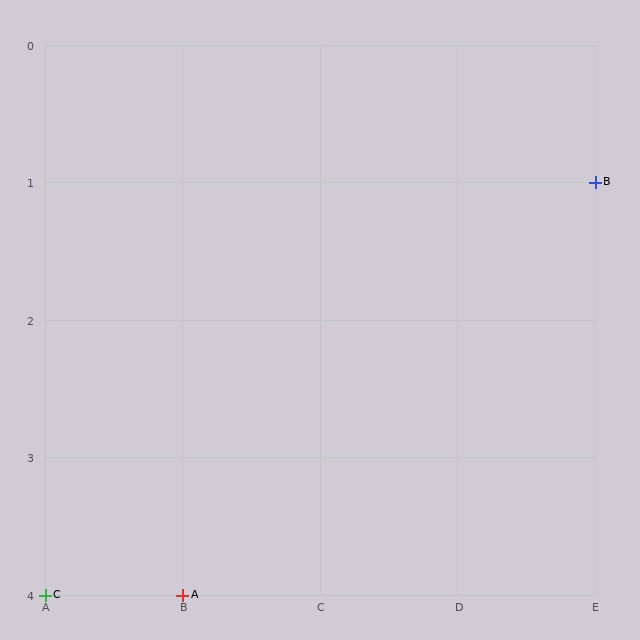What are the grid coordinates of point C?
Point C is at grid coordinates (A, 4).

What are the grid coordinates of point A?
Point A is at grid coordinates (B, 4).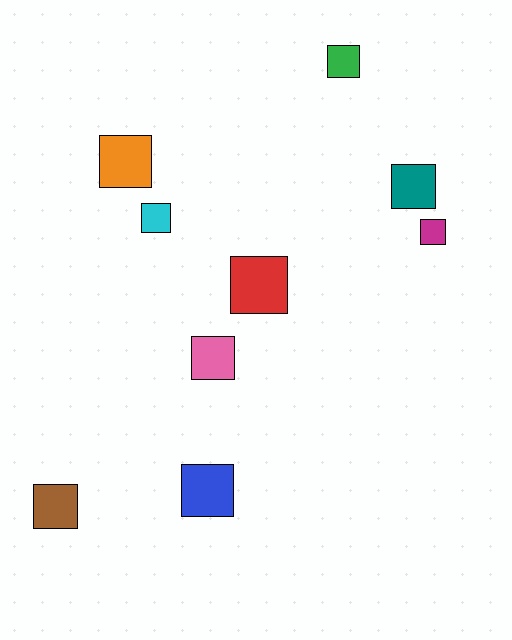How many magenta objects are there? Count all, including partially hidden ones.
There is 1 magenta object.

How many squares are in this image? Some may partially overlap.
There are 9 squares.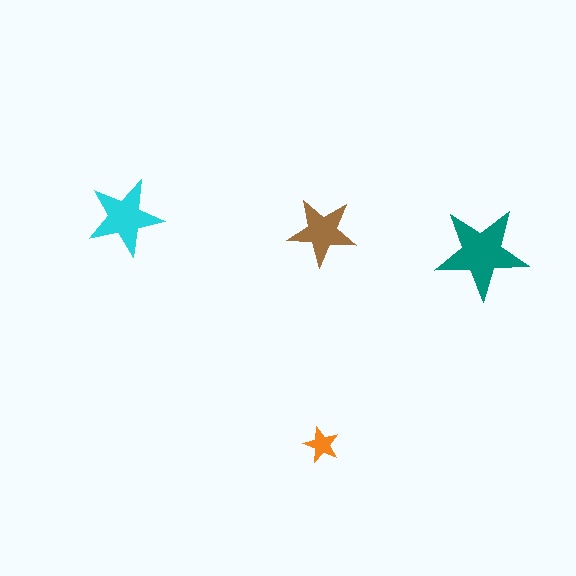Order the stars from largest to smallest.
the teal one, the cyan one, the brown one, the orange one.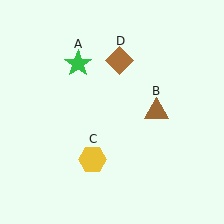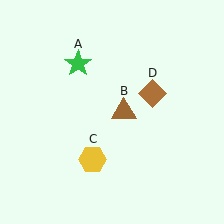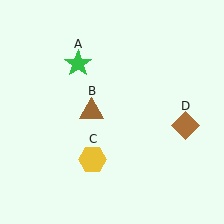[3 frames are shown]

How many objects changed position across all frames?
2 objects changed position: brown triangle (object B), brown diamond (object D).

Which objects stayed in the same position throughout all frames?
Green star (object A) and yellow hexagon (object C) remained stationary.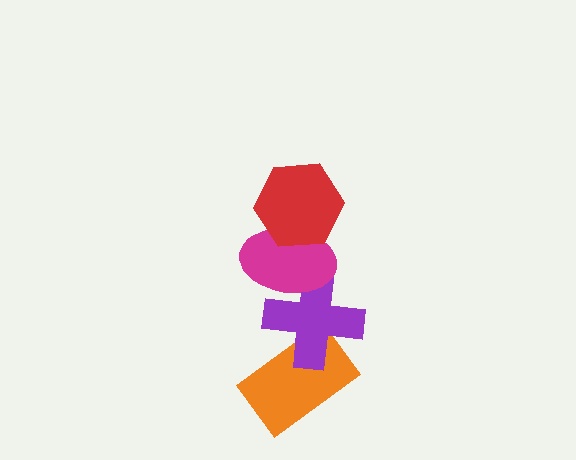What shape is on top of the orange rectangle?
The purple cross is on top of the orange rectangle.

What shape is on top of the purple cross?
The magenta ellipse is on top of the purple cross.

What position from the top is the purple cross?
The purple cross is 3rd from the top.